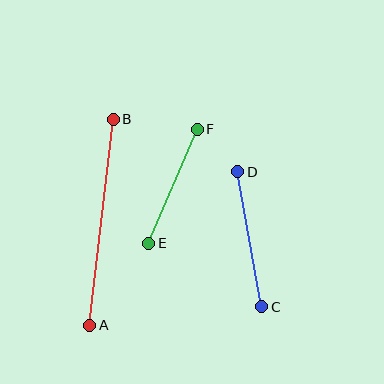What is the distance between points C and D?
The distance is approximately 137 pixels.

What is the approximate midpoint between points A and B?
The midpoint is at approximately (102, 222) pixels.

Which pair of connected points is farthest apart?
Points A and B are farthest apart.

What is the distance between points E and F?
The distance is approximately 124 pixels.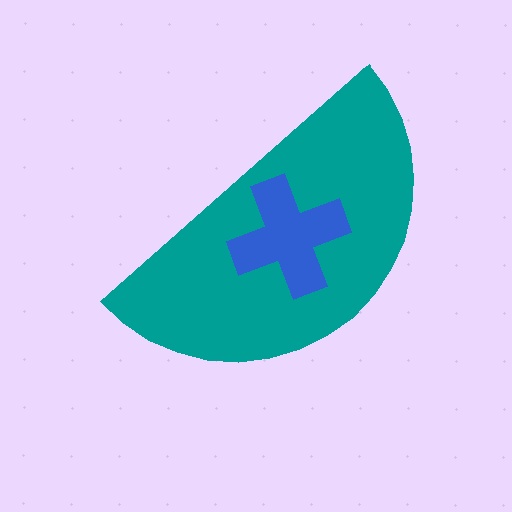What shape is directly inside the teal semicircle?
The blue cross.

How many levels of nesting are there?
2.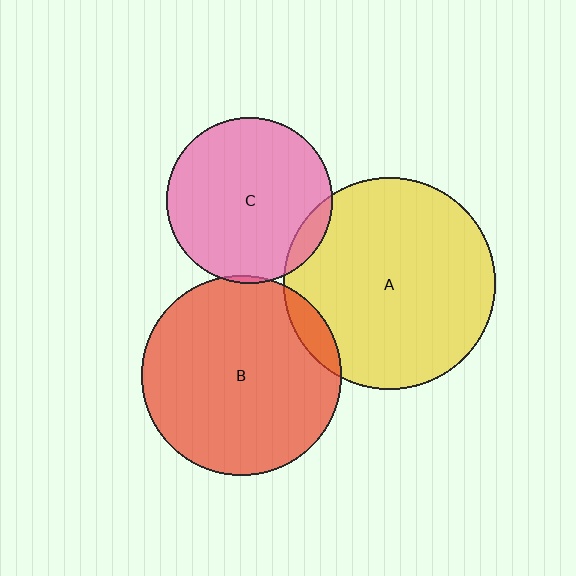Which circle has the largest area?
Circle A (yellow).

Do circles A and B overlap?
Yes.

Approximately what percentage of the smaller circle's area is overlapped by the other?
Approximately 10%.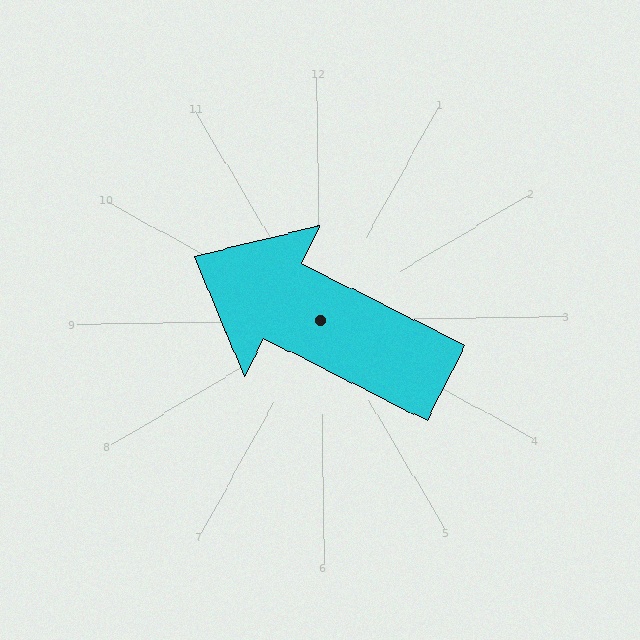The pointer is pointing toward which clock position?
Roughly 10 o'clock.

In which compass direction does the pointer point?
Northwest.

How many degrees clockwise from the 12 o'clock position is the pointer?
Approximately 298 degrees.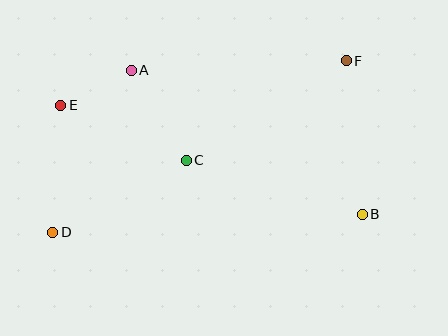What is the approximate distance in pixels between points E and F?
The distance between E and F is approximately 289 pixels.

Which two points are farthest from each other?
Points D and F are farthest from each other.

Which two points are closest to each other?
Points A and E are closest to each other.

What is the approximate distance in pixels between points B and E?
The distance between B and E is approximately 321 pixels.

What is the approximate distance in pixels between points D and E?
The distance between D and E is approximately 127 pixels.